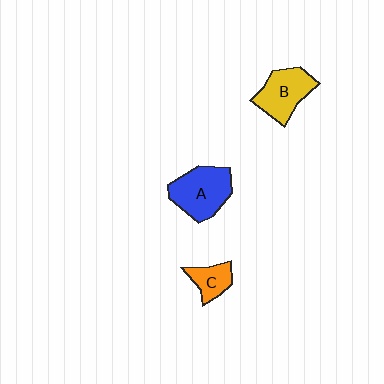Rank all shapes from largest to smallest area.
From largest to smallest: A (blue), B (yellow), C (orange).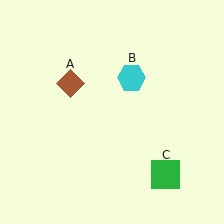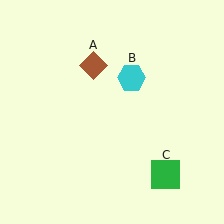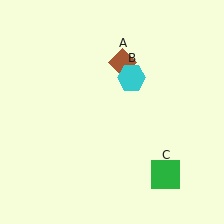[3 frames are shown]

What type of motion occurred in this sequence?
The brown diamond (object A) rotated clockwise around the center of the scene.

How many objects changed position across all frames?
1 object changed position: brown diamond (object A).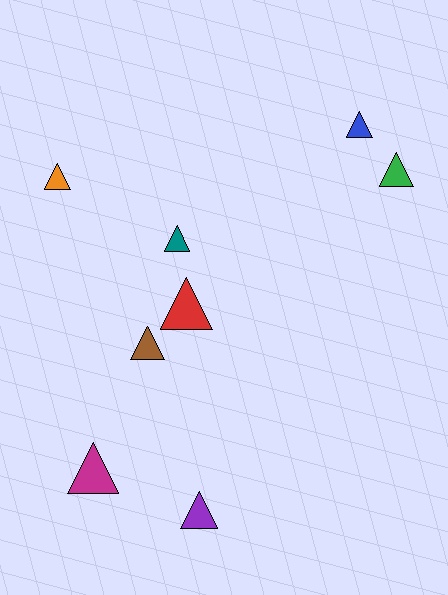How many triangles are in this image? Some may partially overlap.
There are 8 triangles.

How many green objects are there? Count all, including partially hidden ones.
There is 1 green object.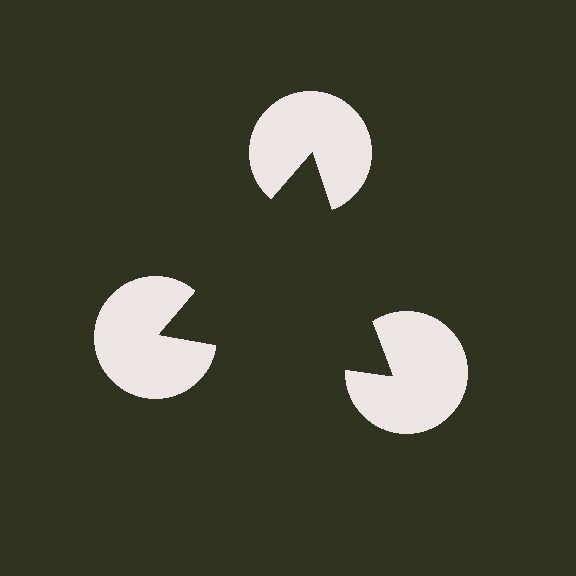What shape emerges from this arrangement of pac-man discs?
An illusory triangle — its edges are inferred from the aligned wedge cuts in the pac-man discs, not physically drawn.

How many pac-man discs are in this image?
There are 3 — one at each vertex of the illusory triangle.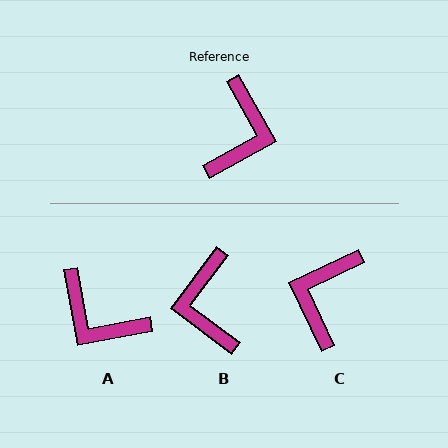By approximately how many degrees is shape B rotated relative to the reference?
Approximately 156 degrees clockwise.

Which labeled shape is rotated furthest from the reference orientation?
C, about 176 degrees away.